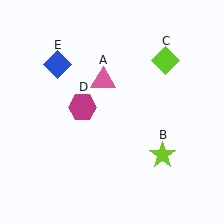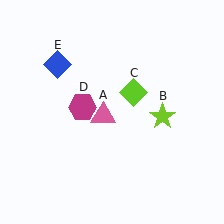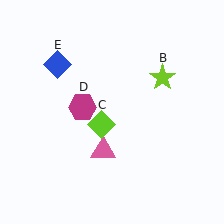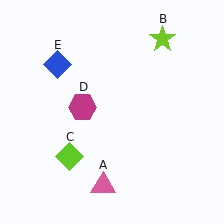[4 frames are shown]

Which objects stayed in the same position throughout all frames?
Magenta hexagon (object D) and blue diamond (object E) remained stationary.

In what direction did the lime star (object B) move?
The lime star (object B) moved up.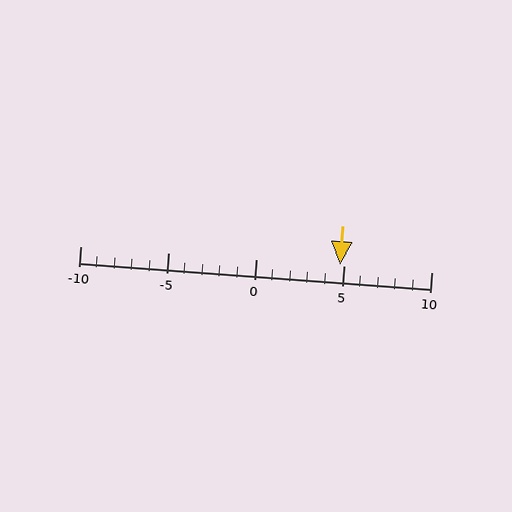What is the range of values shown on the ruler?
The ruler shows values from -10 to 10.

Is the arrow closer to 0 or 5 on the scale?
The arrow is closer to 5.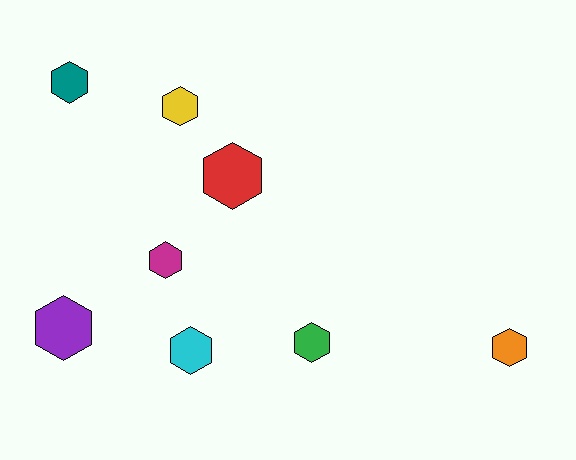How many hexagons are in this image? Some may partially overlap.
There are 8 hexagons.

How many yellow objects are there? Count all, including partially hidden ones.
There is 1 yellow object.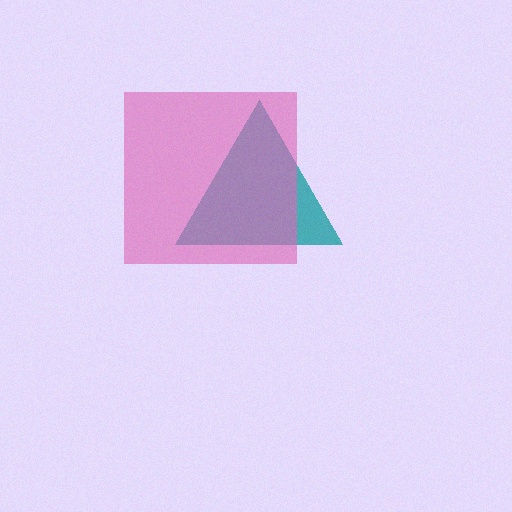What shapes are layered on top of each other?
The layered shapes are: a teal triangle, a pink square.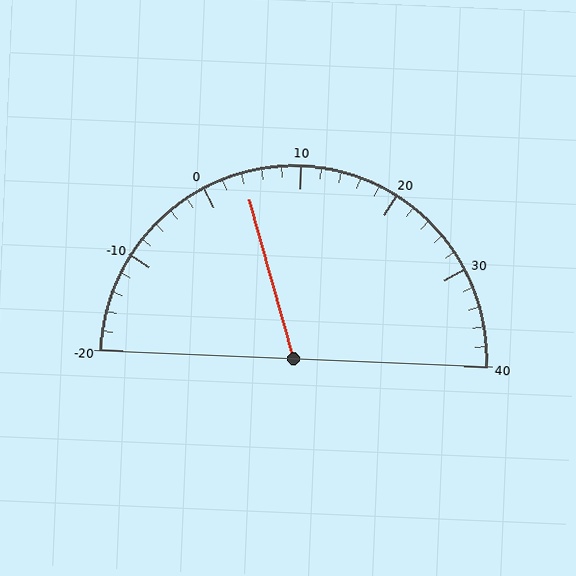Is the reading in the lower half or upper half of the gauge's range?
The reading is in the lower half of the range (-20 to 40).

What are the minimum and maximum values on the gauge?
The gauge ranges from -20 to 40.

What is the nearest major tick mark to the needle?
The nearest major tick mark is 0.